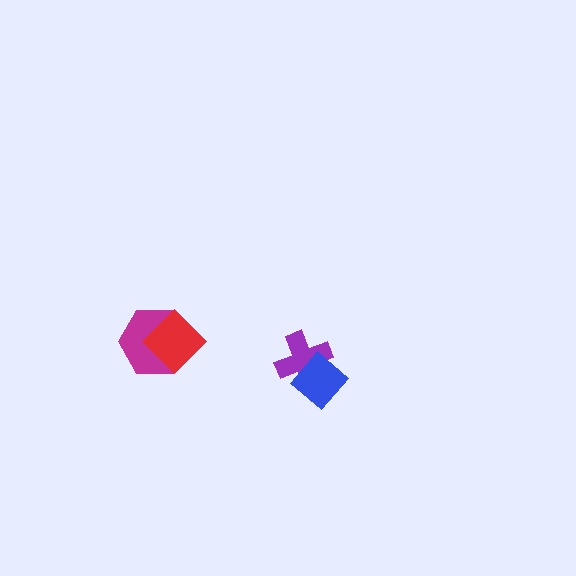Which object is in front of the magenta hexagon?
The red diamond is in front of the magenta hexagon.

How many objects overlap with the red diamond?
1 object overlaps with the red diamond.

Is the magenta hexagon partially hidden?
Yes, it is partially covered by another shape.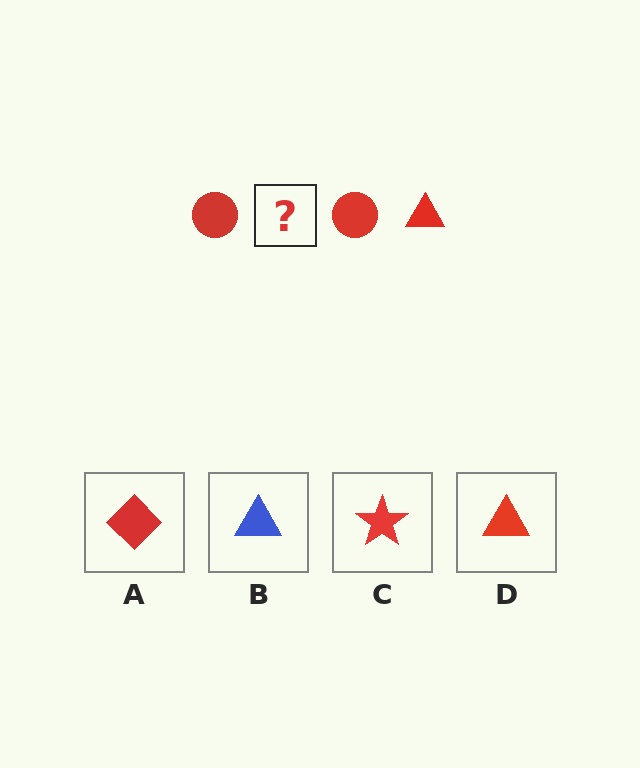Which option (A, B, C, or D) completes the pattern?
D.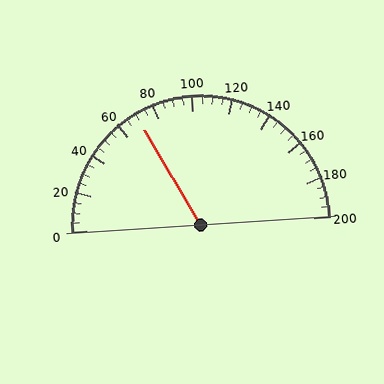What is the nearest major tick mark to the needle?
The nearest major tick mark is 80.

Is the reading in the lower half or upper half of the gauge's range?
The reading is in the lower half of the range (0 to 200).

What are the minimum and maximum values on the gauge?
The gauge ranges from 0 to 200.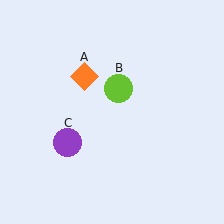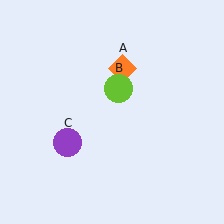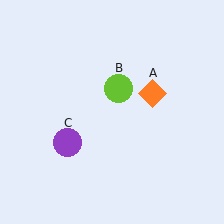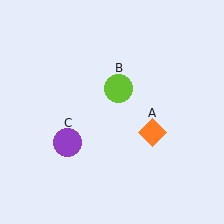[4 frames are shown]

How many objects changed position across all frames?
1 object changed position: orange diamond (object A).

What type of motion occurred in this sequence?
The orange diamond (object A) rotated clockwise around the center of the scene.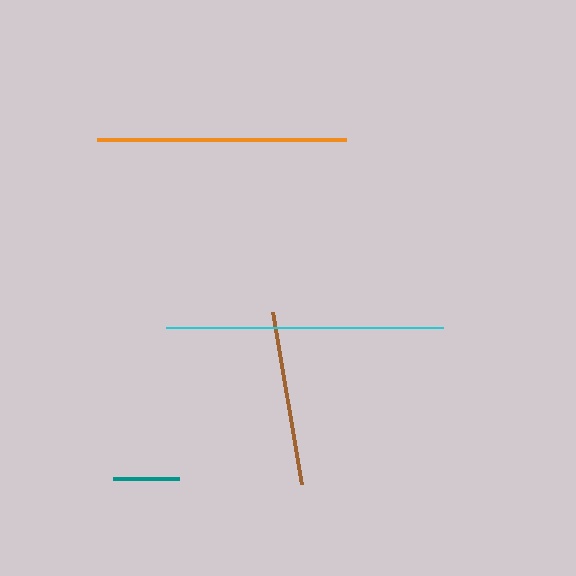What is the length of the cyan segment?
The cyan segment is approximately 277 pixels long.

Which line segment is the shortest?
The teal line is the shortest at approximately 66 pixels.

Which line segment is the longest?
The cyan line is the longest at approximately 277 pixels.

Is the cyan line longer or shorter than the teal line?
The cyan line is longer than the teal line.